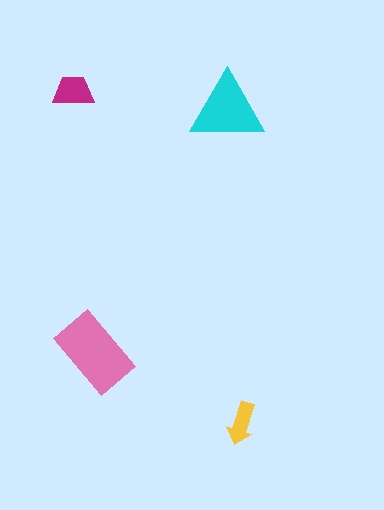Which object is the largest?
The pink rectangle.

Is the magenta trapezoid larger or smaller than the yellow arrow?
Larger.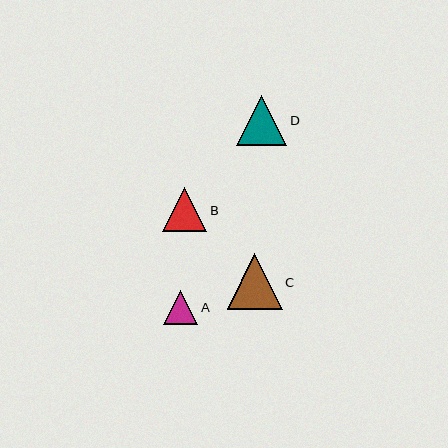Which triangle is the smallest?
Triangle A is the smallest with a size of approximately 35 pixels.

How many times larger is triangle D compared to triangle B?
Triangle D is approximately 1.1 times the size of triangle B.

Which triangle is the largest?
Triangle C is the largest with a size of approximately 55 pixels.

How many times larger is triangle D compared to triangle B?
Triangle D is approximately 1.1 times the size of triangle B.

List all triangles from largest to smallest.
From largest to smallest: C, D, B, A.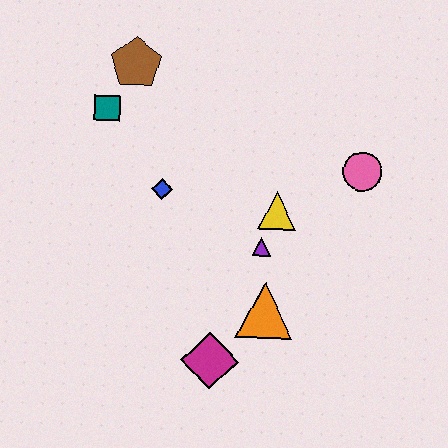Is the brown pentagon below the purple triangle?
No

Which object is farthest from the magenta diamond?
The brown pentagon is farthest from the magenta diamond.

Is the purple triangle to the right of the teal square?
Yes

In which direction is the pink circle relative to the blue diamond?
The pink circle is to the right of the blue diamond.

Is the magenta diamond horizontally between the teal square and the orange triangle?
Yes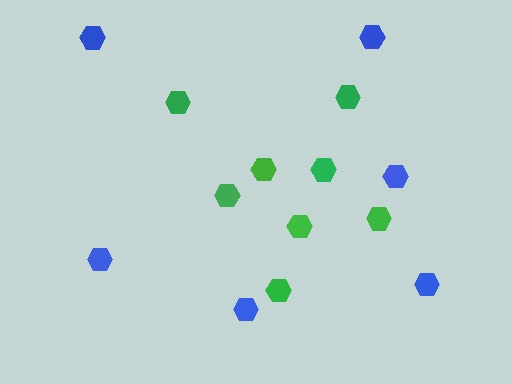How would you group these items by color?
There are 2 groups: one group of green hexagons (8) and one group of blue hexagons (6).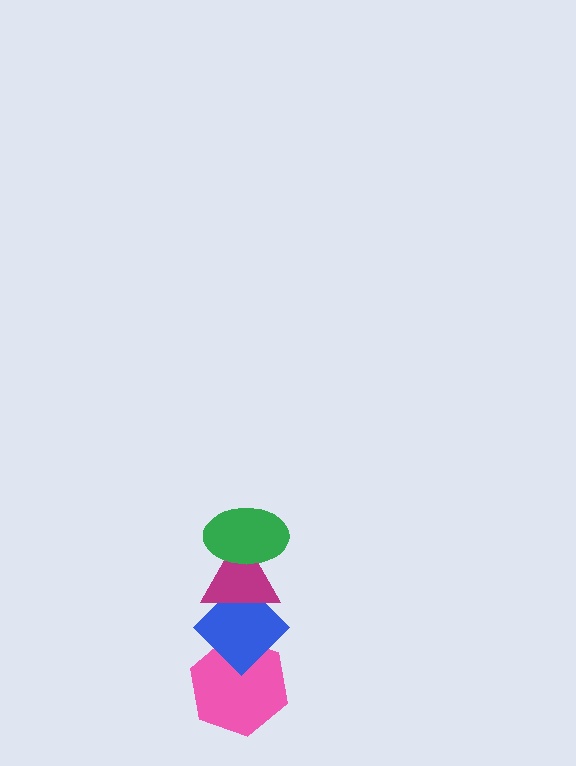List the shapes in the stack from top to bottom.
From top to bottom: the green ellipse, the magenta triangle, the blue diamond, the pink hexagon.